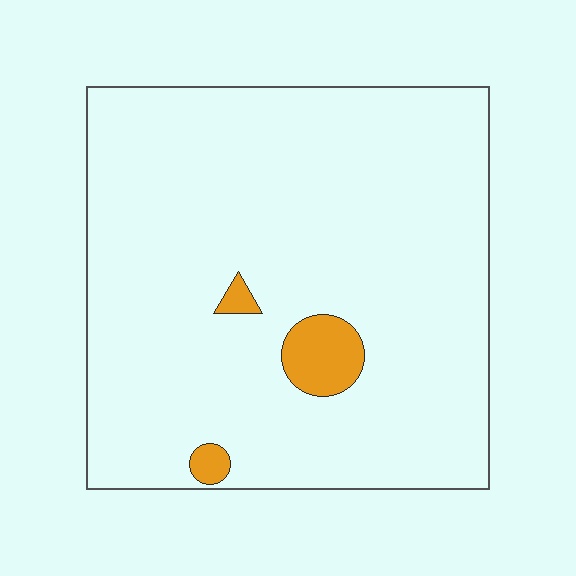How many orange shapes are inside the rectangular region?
3.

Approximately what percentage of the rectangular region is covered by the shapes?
Approximately 5%.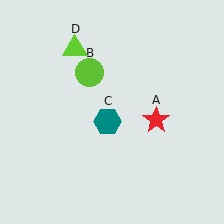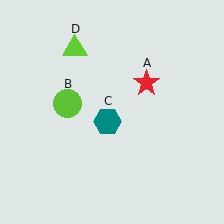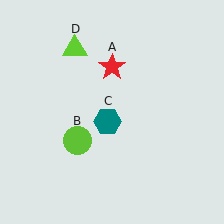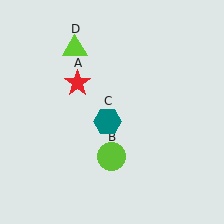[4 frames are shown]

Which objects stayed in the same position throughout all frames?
Teal hexagon (object C) and lime triangle (object D) remained stationary.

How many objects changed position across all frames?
2 objects changed position: red star (object A), lime circle (object B).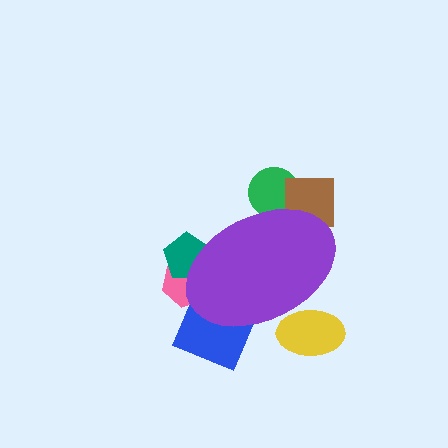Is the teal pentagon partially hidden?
Yes, the teal pentagon is partially hidden behind the purple ellipse.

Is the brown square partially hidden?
Yes, the brown square is partially hidden behind the purple ellipse.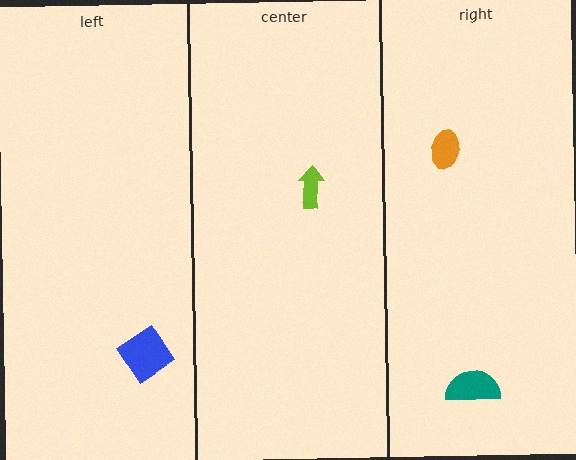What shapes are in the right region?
The teal semicircle, the orange ellipse.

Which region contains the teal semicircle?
The right region.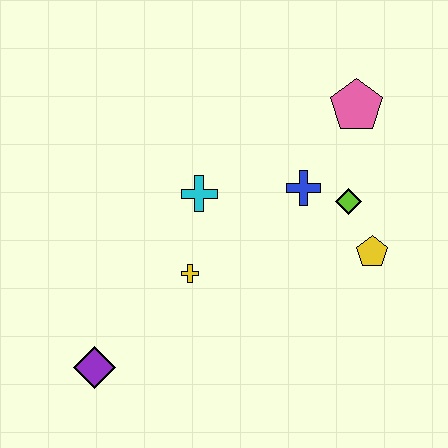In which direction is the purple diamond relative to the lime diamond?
The purple diamond is to the left of the lime diamond.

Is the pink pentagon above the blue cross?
Yes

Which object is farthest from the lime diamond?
The purple diamond is farthest from the lime diamond.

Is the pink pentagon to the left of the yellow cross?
No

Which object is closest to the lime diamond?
The blue cross is closest to the lime diamond.